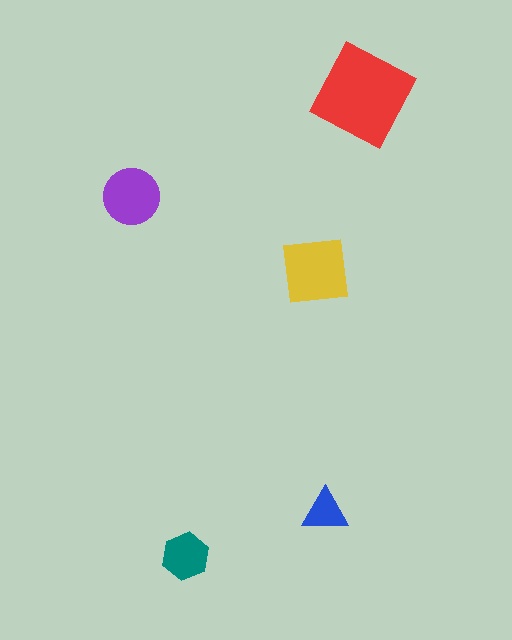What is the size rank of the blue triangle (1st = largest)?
5th.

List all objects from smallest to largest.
The blue triangle, the teal hexagon, the purple circle, the yellow square, the red diamond.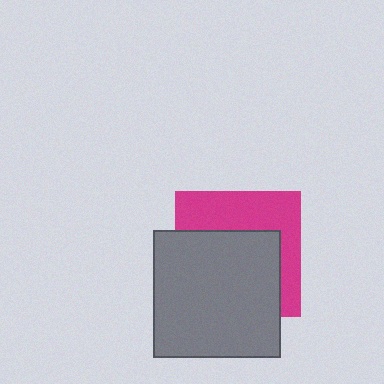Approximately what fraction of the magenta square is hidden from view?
Roughly 59% of the magenta square is hidden behind the gray square.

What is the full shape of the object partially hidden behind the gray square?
The partially hidden object is a magenta square.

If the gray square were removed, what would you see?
You would see the complete magenta square.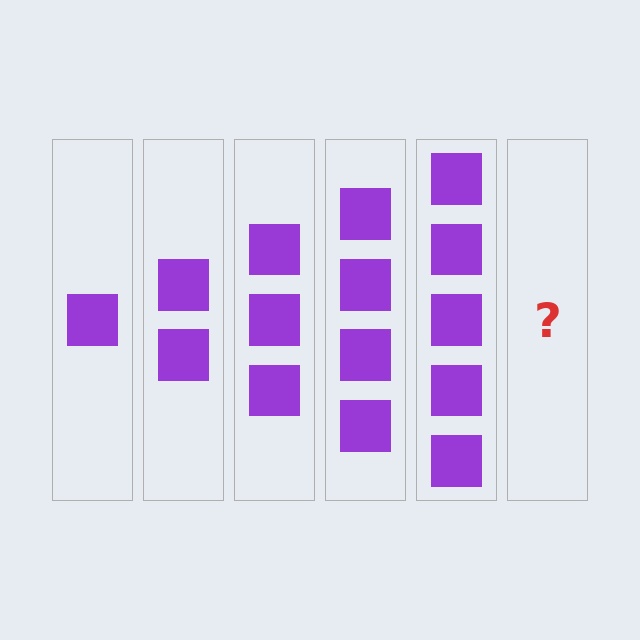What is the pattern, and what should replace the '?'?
The pattern is that each step adds one more square. The '?' should be 6 squares.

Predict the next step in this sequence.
The next step is 6 squares.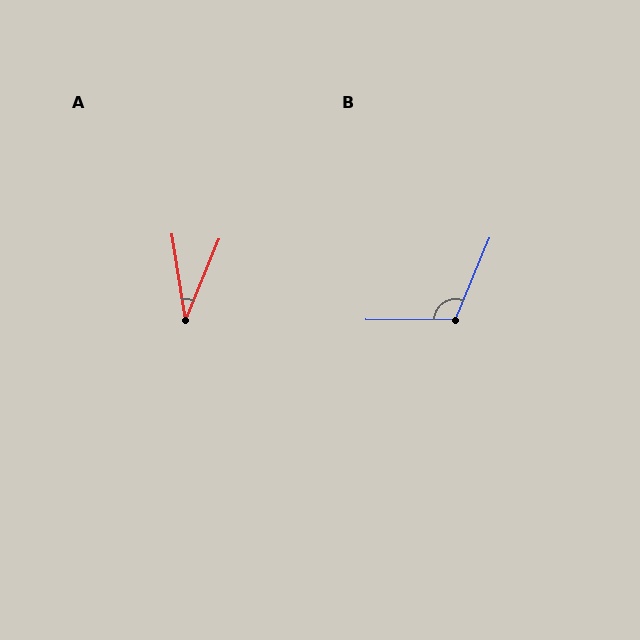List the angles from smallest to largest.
A (31°), B (112°).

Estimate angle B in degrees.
Approximately 112 degrees.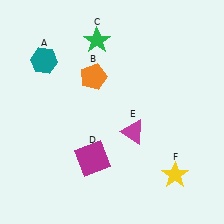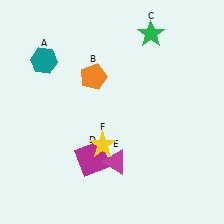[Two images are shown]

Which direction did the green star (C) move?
The green star (C) moved right.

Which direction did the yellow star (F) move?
The yellow star (F) moved left.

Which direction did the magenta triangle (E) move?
The magenta triangle (E) moved down.